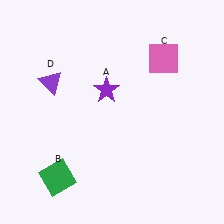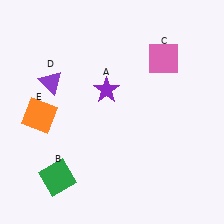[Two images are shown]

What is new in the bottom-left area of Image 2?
An orange square (E) was added in the bottom-left area of Image 2.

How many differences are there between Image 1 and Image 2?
There is 1 difference between the two images.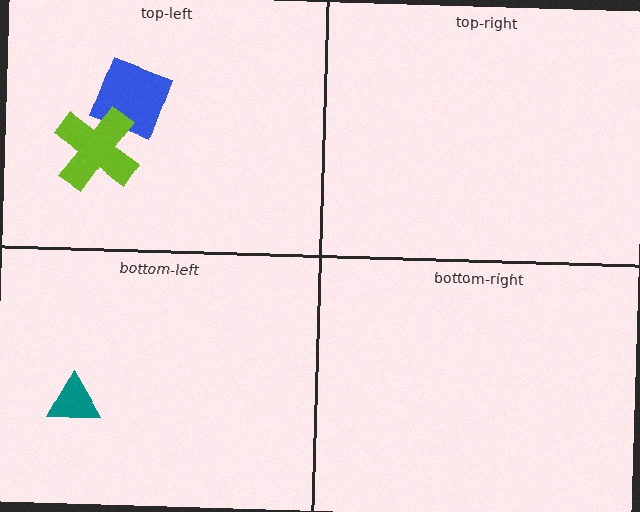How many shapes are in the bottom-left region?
1.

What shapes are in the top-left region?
The blue square, the lime cross.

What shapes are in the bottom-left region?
The teal triangle.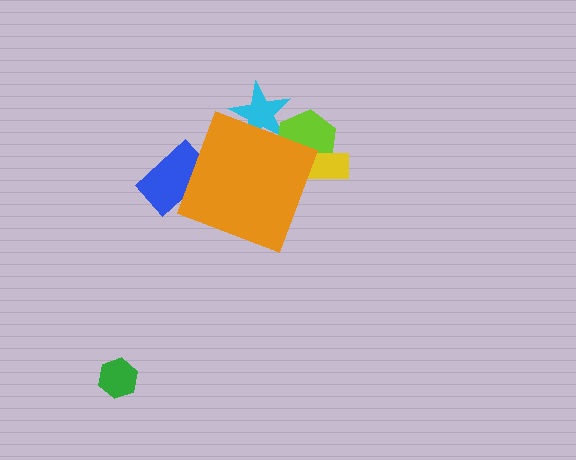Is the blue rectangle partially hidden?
Yes, the blue rectangle is partially hidden behind the orange diamond.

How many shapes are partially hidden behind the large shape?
4 shapes are partially hidden.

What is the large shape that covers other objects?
An orange diamond.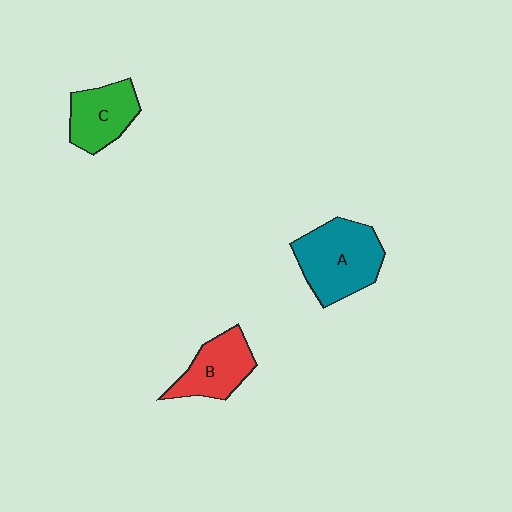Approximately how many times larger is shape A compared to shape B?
Approximately 1.4 times.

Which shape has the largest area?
Shape A (teal).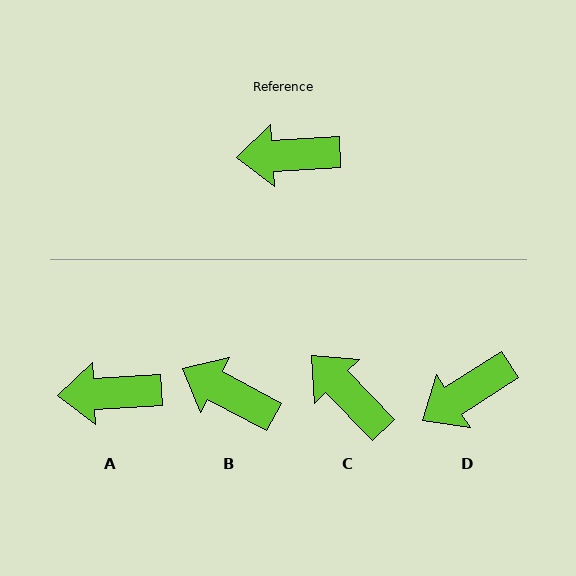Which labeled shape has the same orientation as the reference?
A.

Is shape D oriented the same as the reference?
No, it is off by about 29 degrees.